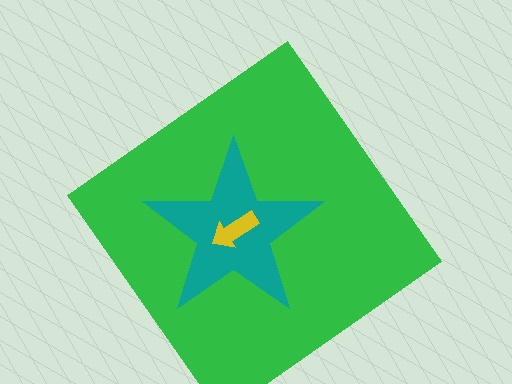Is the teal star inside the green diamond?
Yes.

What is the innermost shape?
The yellow arrow.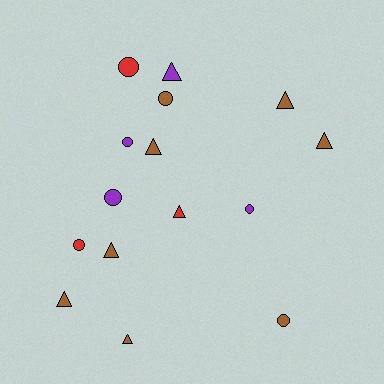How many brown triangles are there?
There are 6 brown triangles.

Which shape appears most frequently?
Triangle, with 8 objects.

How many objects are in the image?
There are 15 objects.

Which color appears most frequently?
Brown, with 8 objects.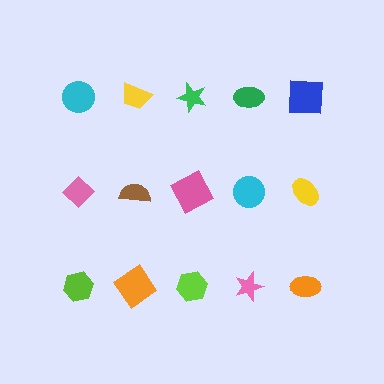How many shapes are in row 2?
5 shapes.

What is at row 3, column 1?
A lime hexagon.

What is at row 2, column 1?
A pink diamond.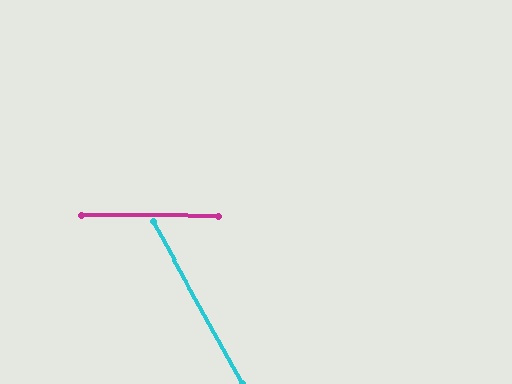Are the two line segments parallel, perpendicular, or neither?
Neither parallel nor perpendicular — they differ by about 61°.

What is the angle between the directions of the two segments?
Approximately 61 degrees.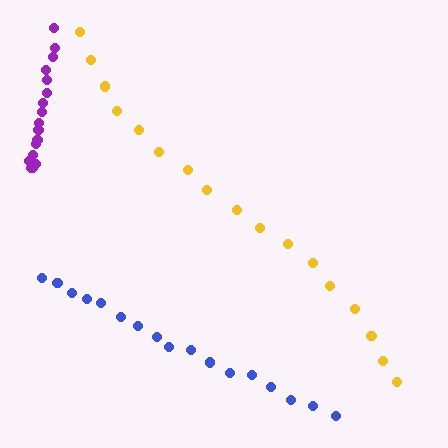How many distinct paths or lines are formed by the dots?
There are 3 distinct paths.